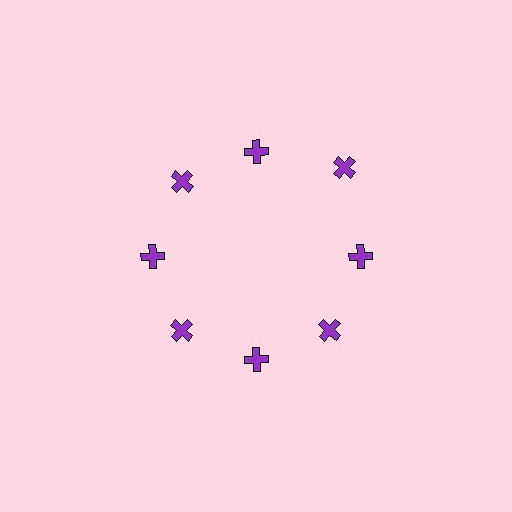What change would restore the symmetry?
The symmetry would be restored by moving it inward, back onto the ring so that all 8 crosses sit at equal angles and equal distance from the center.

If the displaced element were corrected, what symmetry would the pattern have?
It would have 8-fold rotational symmetry — the pattern would map onto itself every 45 degrees.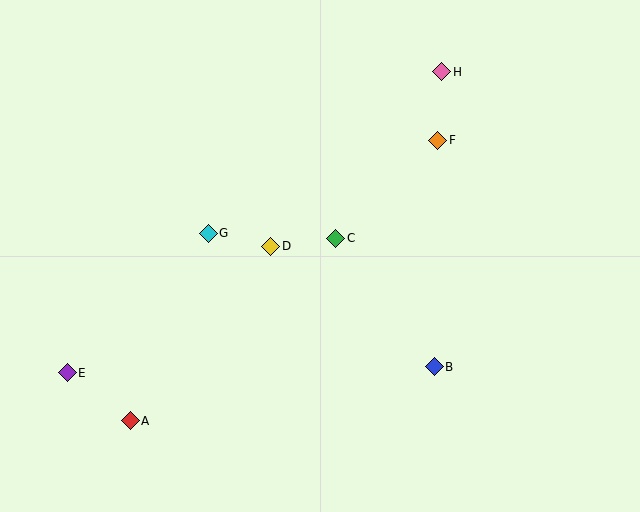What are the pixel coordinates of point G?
Point G is at (208, 233).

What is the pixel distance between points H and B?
The distance between H and B is 295 pixels.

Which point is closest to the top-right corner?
Point H is closest to the top-right corner.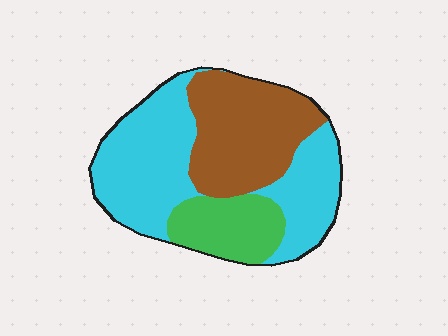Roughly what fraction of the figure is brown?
Brown covers about 35% of the figure.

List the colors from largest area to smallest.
From largest to smallest: cyan, brown, green.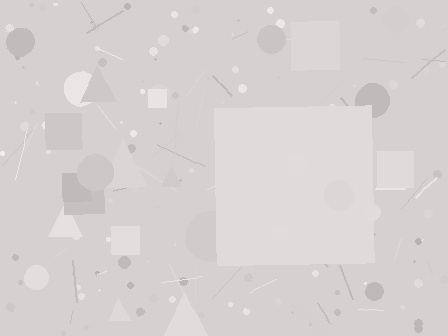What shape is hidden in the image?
A square is hidden in the image.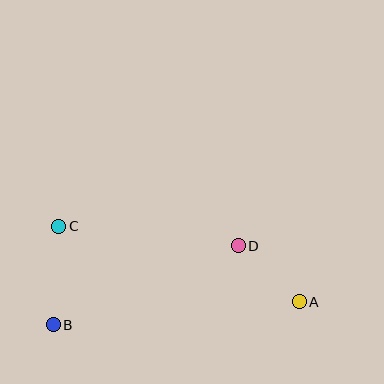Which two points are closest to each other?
Points A and D are closest to each other.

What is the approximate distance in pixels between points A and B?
The distance between A and B is approximately 247 pixels.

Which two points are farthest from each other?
Points A and C are farthest from each other.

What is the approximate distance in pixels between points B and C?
The distance between B and C is approximately 99 pixels.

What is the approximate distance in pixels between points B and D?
The distance between B and D is approximately 201 pixels.